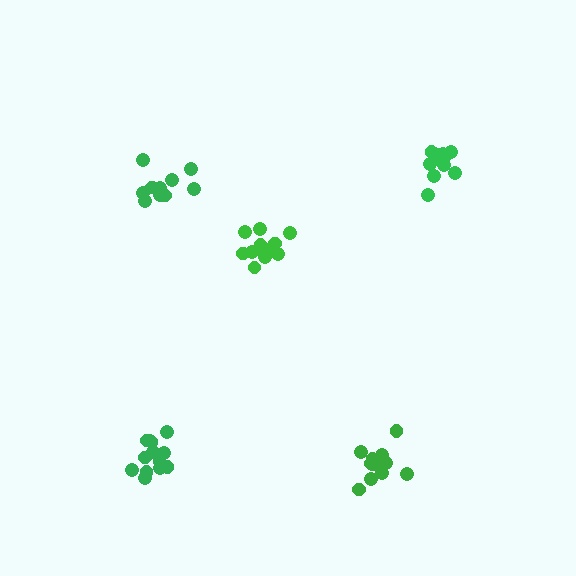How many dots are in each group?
Group 1: 15 dots, Group 2: 10 dots, Group 3: 13 dots, Group 4: 13 dots, Group 5: 11 dots (62 total).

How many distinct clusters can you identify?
There are 5 distinct clusters.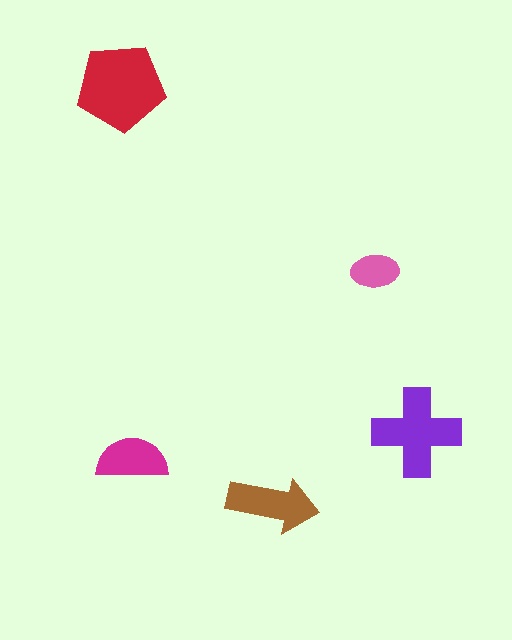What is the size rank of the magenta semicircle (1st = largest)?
4th.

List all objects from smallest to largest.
The pink ellipse, the magenta semicircle, the brown arrow, the purple cross, the red pentagon.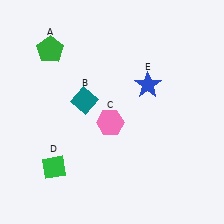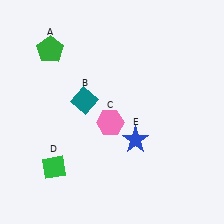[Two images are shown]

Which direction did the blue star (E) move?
The blue star (E) moved down.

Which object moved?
The blue star (E) moved down.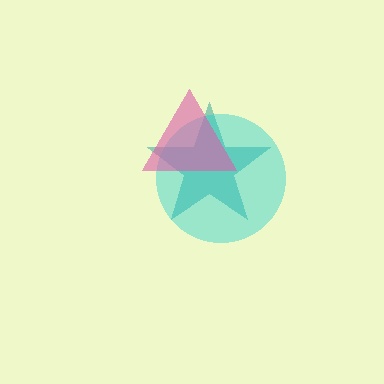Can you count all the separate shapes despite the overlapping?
Yes, there are 3 separate shapes.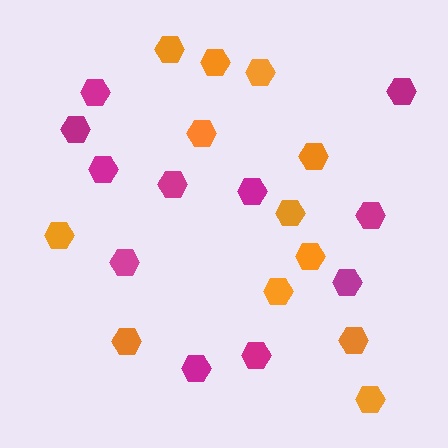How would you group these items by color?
There are 2 groups: one group of magenta hexagons (11) and one group of orange hexagons (12).